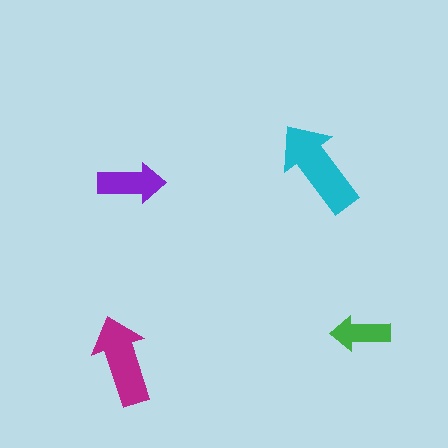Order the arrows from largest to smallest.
the cyan one, the magenta one, the purple one, the green one.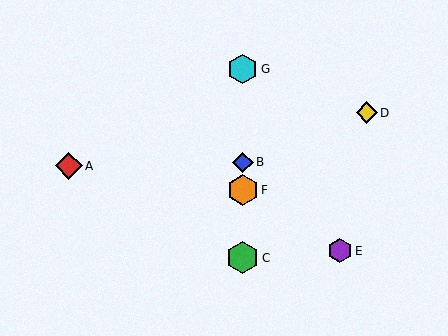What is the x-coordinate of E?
Object E is at x≈340.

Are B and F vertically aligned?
Yes, both are at x≈243.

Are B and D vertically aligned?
No, B is at x≈243 and D is at x≈367.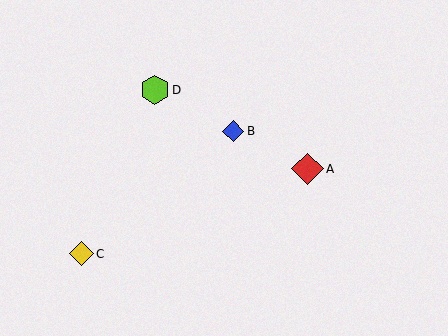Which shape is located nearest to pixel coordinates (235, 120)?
The blue diamond (labeled B) at (233, 131) is nearest to that location.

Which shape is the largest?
The red diamond (labeled A) is the largest.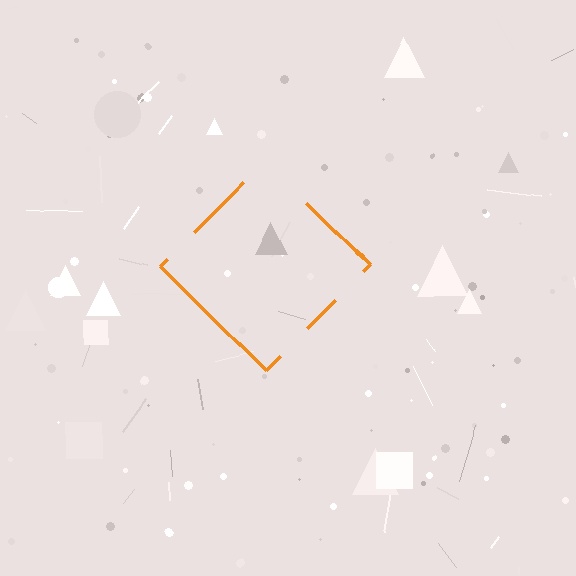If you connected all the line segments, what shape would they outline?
They would outline a diamond.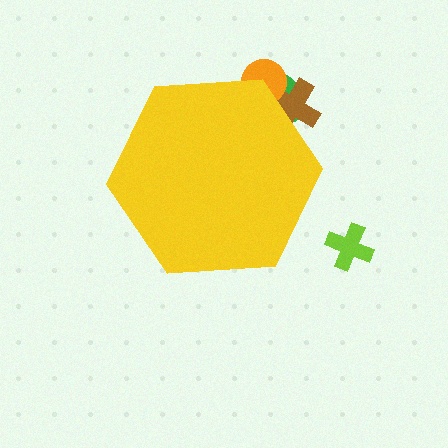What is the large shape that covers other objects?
A yellow hexagon.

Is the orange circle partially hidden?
Yes, the orange circle is partially hidden behind the yellow hexagon.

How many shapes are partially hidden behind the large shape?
3 shapes are partially hidden.